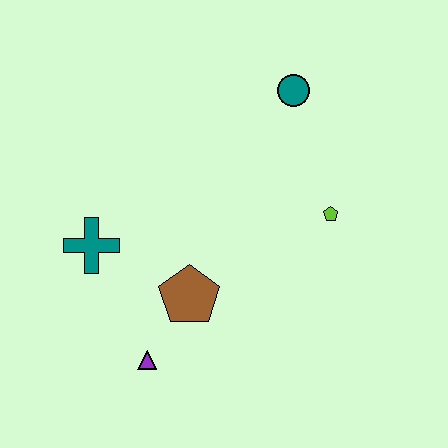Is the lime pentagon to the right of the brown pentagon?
Yes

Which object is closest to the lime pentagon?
The teal circle is closest to the lime pentagon.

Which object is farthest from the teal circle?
The purple triangle is farthest from the teal circle.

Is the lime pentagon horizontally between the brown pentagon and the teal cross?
No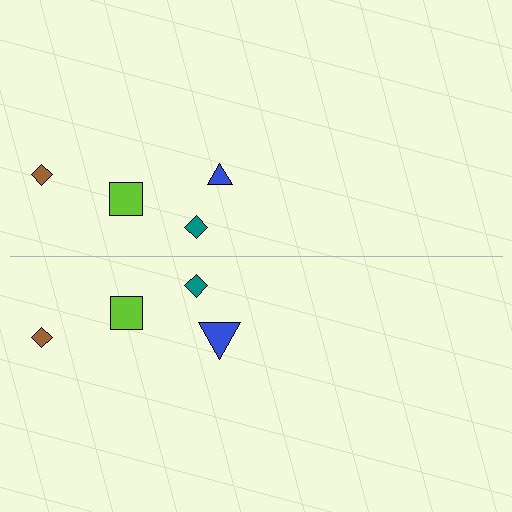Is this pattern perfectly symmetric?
No, the pattern is not perfectly symmetric. The blue triangle on the bottom side has a different size than its mirror counterpart.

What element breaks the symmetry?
The blue triangle on the bottom side has a different size than its mirror counterpart.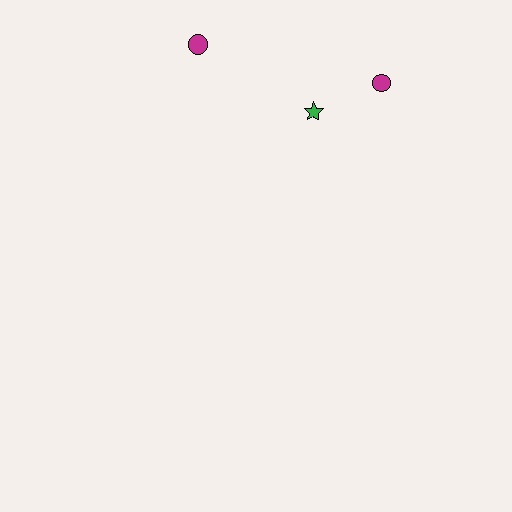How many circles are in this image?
There are 2 circles.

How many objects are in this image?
There are 3 objects.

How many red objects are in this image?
There are no red objects.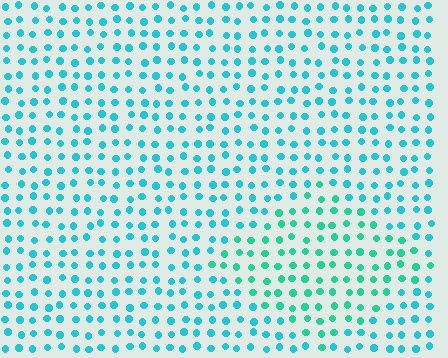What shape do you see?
I see a diamond.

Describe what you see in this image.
The image is filled with small cyan elements in a uniform arrangement. A diamond-shaped region is visible where the elements are tinted to a slightly different hue, forming a subtle color boundary.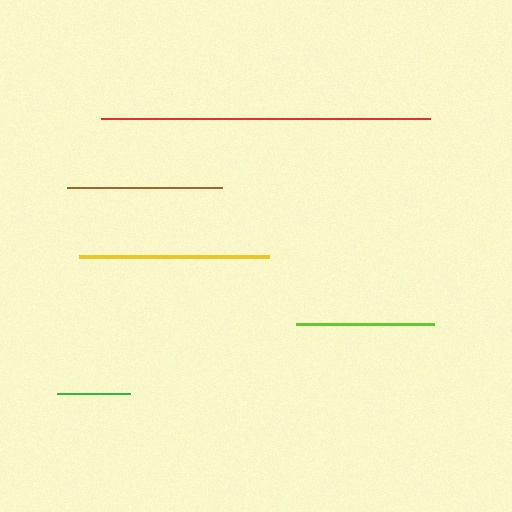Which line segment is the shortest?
The green line is the shortest at approximately 73 pixels.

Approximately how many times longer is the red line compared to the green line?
The red line is approximately 4.5 times the length of the green line.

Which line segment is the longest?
The red line is the longest at approximately 329 pixels.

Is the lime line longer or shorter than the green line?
The lime line is longer than the green line.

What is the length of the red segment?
The red segment is approximately 329 pixels long.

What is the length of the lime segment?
The lime segment is approximately 138 pixels long.